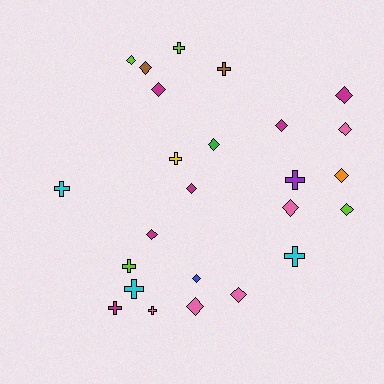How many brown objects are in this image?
There are 2 brown objects.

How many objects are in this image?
There are 25 objects.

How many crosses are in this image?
There are 10 crosses.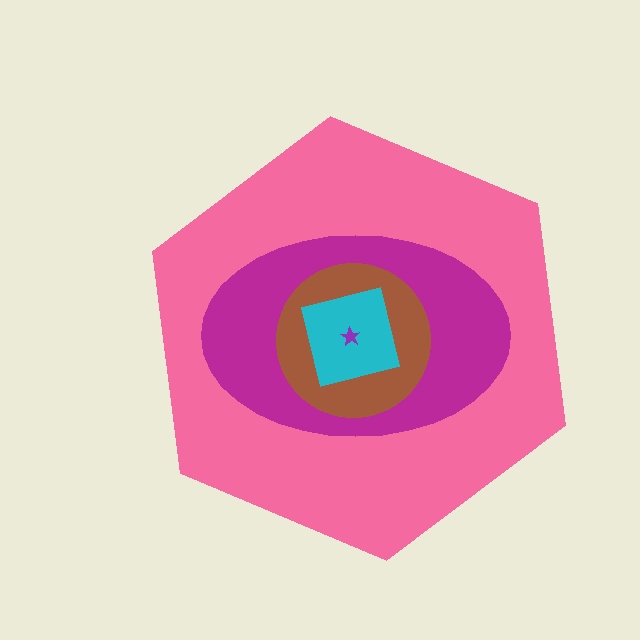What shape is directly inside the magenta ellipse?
The brown circle.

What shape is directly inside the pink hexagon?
The magenta ellipse.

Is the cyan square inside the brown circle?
Yes.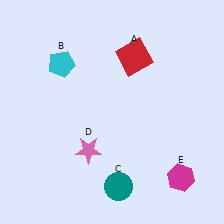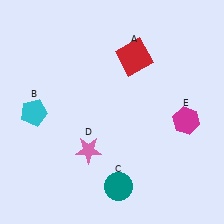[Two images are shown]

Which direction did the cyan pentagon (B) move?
The cyan pentagon (B) moved down.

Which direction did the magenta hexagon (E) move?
The magenta hexagon (E) moved up.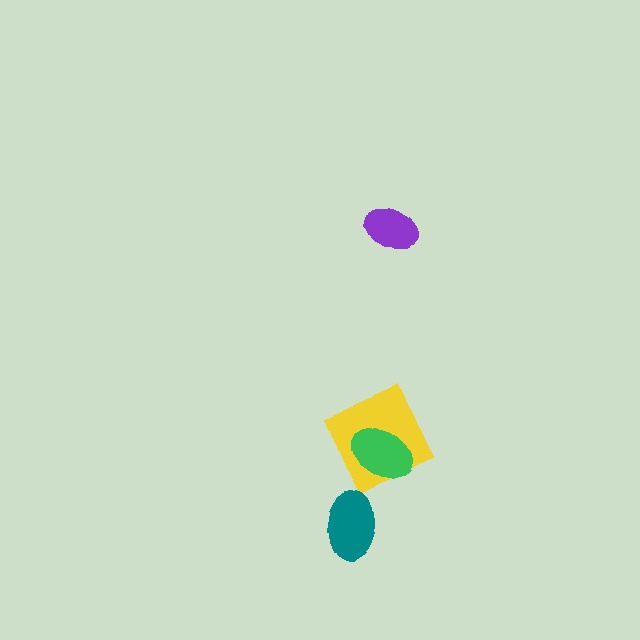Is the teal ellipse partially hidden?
No, no other shape covers it.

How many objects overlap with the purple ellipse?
0 objects overlap with the purple ellipse.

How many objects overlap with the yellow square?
1 object overlaps with the yellow square.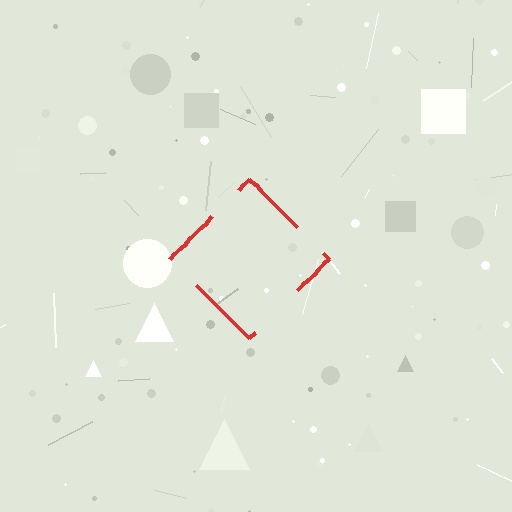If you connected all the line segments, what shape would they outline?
They would outline a diamond.